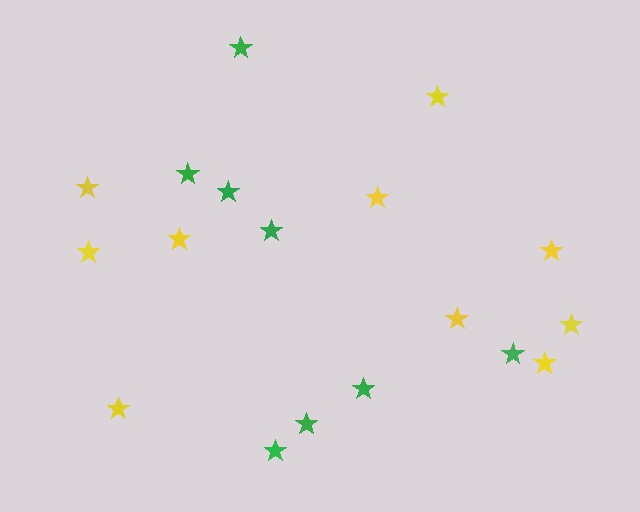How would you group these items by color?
There are 2 groups: one group of green stars (8) and one group of yellow stars (10).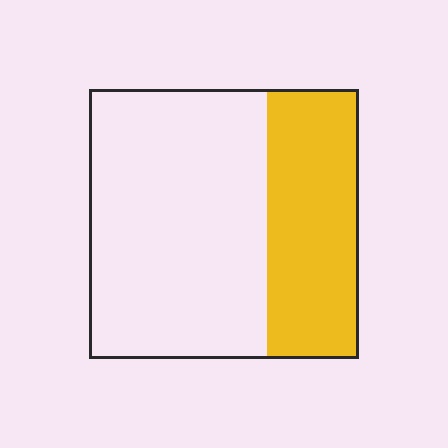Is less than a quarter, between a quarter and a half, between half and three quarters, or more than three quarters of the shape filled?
Between a quarter and a half.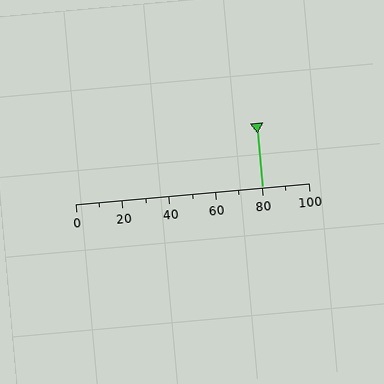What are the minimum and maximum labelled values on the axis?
The axis runs from 0 to 100.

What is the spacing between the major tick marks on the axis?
The major ticks are spaced 20 apart.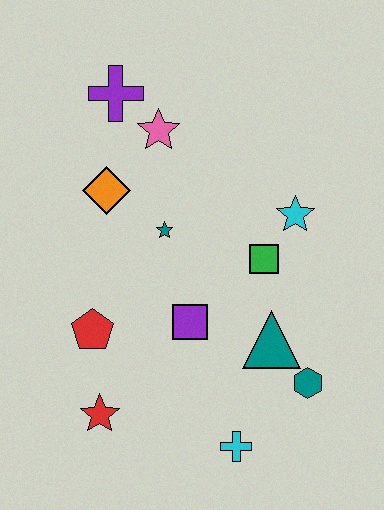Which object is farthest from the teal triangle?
The purple cross is farthest from the teal triangle.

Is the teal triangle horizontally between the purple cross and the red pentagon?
No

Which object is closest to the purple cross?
The pink star is closest to the purple cross.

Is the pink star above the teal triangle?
Yes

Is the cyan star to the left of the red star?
No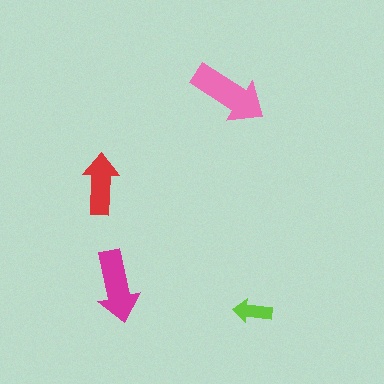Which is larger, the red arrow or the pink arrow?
The pink one.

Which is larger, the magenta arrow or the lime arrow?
The magenta one.